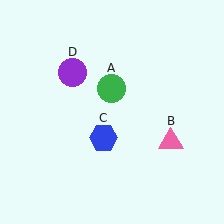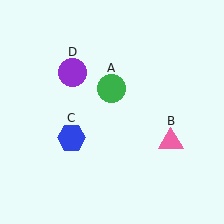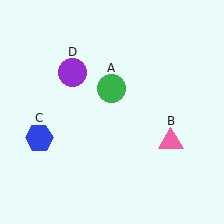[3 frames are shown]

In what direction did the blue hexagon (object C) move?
The blue hexagon (object C) moved left.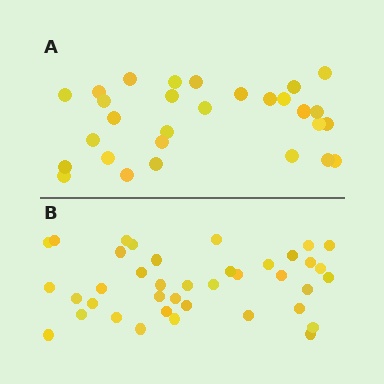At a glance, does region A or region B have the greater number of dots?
Region B (the bottom region) has more dots.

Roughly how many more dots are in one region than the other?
Region B has roughly 10 or so more dots than region A.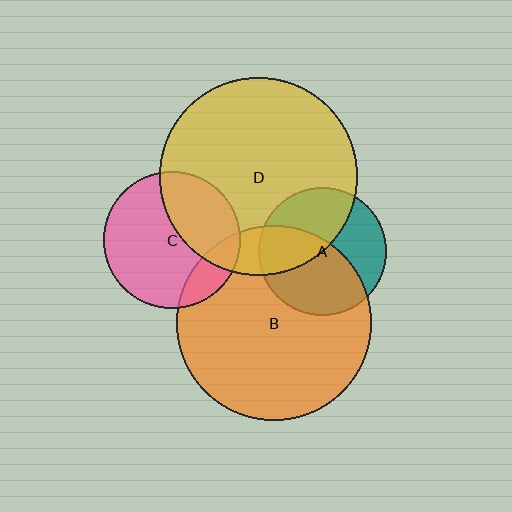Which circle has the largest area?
Circle D (yellow).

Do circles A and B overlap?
Yes.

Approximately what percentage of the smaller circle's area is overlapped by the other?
Approximately 55%.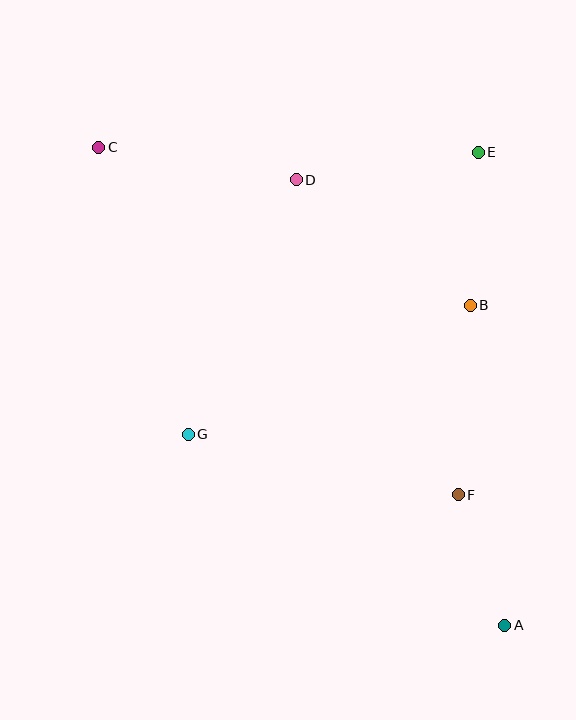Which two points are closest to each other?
Points A and F are closest to each other.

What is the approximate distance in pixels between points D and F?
The distance between D and F is approximately 354 pixels.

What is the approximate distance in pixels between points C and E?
The distance between C and E is approximately 379 pixels.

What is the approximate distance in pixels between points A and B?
The distance between A and B is approximately 322 pixels.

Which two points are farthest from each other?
Points A and C are farthest from each other.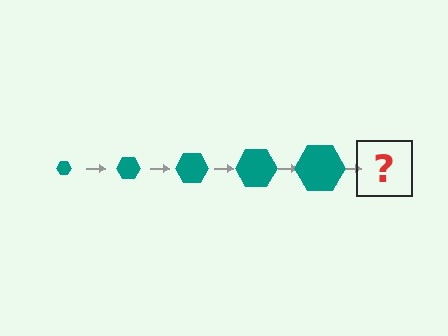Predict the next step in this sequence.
The next step is a teal hexagon, larger than the previous one.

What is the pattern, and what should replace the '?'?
The pattern is that the hexagon gets progressively larger each step. The '?' should be a teal hexagon, larger than the previous one.